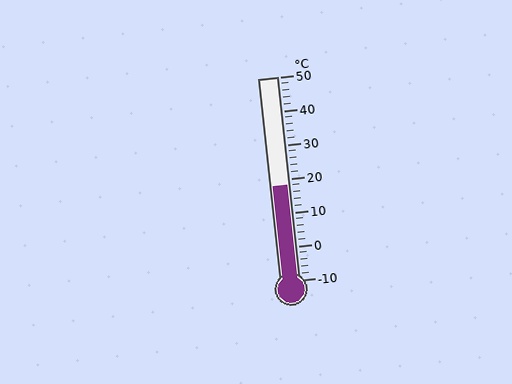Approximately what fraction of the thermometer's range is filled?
The thermometer is filled to approximately 45% of its range.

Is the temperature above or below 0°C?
The temperature is above 0°C.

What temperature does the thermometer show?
The thermometer shows approximately 18°C.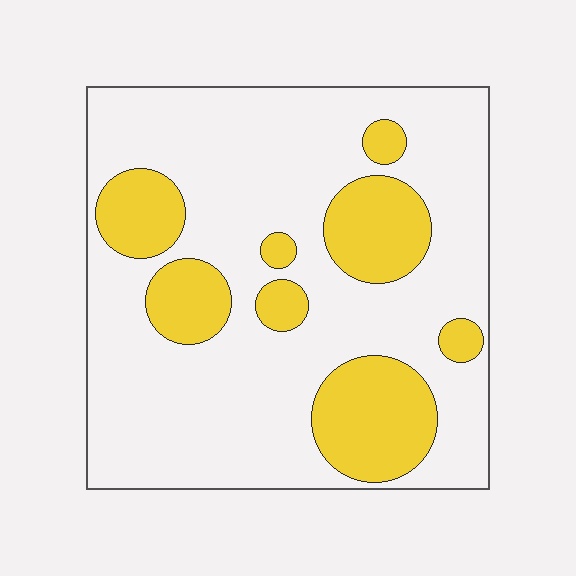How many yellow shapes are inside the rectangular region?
8.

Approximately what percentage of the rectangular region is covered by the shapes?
Approximately 25%.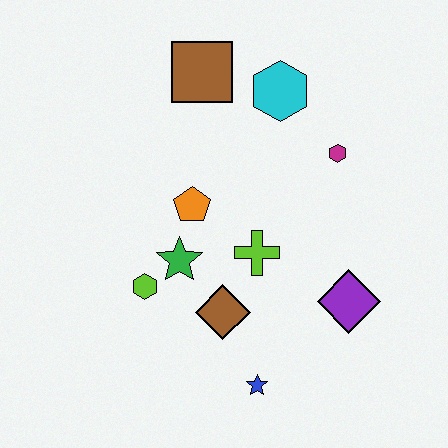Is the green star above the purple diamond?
Yes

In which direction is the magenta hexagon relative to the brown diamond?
The magenta hexagon is above the brown diamond.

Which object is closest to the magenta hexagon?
The cyan hexagon is closest to the magenta hexagon.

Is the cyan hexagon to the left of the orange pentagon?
No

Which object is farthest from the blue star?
The brown square is farthest from the blue star.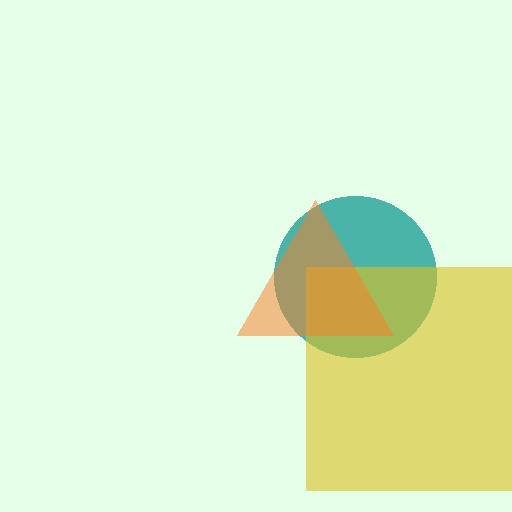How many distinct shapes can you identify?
There are 3 distinct shapes: a teal circle, a yellow square, an orange triangle.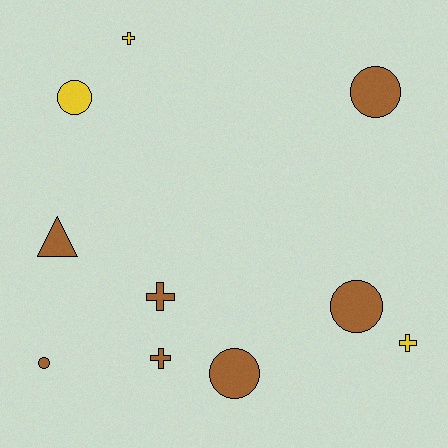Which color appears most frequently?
Brown, with 7 objects.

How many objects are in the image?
There are 10 objects.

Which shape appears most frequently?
Circle, with 5 objects.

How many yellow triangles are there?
There are no yellow triangles.